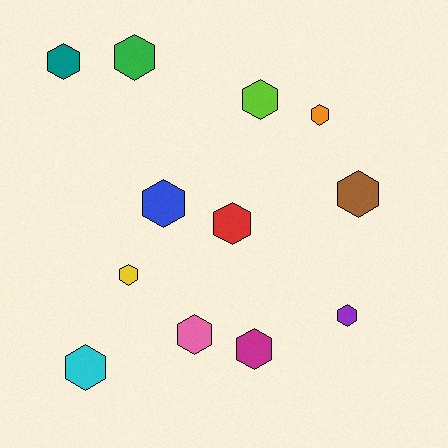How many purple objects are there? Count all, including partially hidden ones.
There is 1 purple object.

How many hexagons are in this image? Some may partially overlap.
There are 12 hexagons.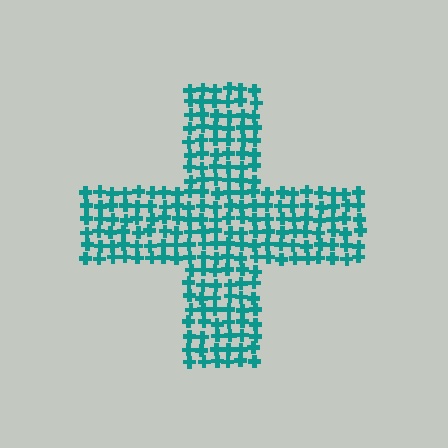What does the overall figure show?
The overall figure shows a cross.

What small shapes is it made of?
It is made of small crosses.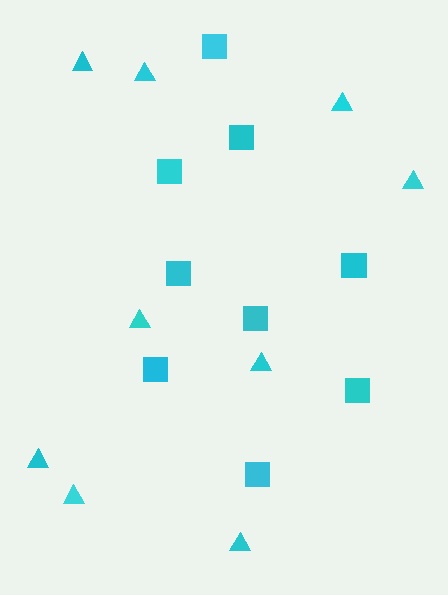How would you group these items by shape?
There are 2 groups: one group of triangles (9) and one group of squares (9).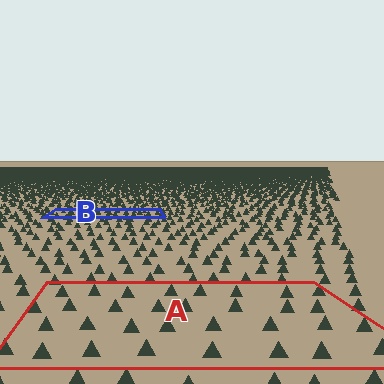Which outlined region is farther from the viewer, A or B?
Region B is farther from the viewer — the texture elements inside it appear smaller and more densely packed.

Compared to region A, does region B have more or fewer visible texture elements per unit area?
Region B has more texture elements per unit area — they are packed more densely because it is farther away.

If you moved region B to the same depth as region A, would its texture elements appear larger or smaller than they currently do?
They would appear larger. At a closer depth, the same texture elements are projected at a bigger on-screen size.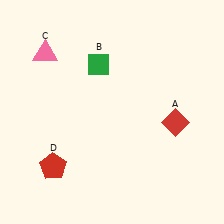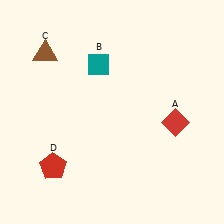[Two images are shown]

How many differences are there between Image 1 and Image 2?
There are 2 differences between the two images.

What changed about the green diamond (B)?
In Image 1, B is green. In Image 2, it changed to teal.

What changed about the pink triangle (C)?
In Image 1, C is pink. In Image 2, it changed to brown.